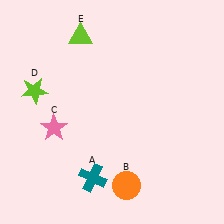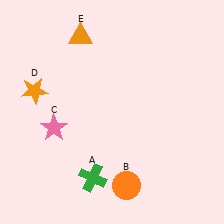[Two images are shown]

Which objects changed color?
A changed from teal to green. D changed from lime to orange. E changed from lime to orange.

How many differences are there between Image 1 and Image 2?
There are 3 differences between the two images.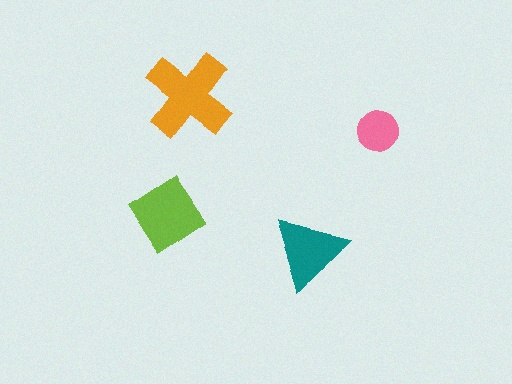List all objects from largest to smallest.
The orange cross, the lime diamond, the teal triangle, the pink circle.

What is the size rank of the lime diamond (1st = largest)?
2nd.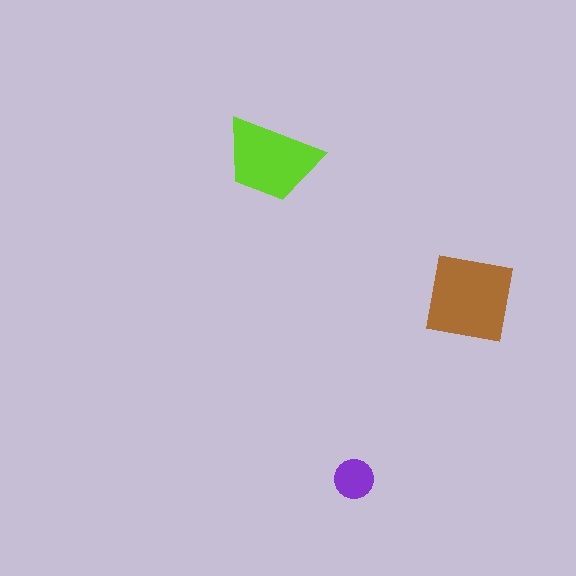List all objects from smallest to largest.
The purple circle, the lime trapezoid, the brown square.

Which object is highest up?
The lime trapezoid is topmost.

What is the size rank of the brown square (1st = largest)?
1st.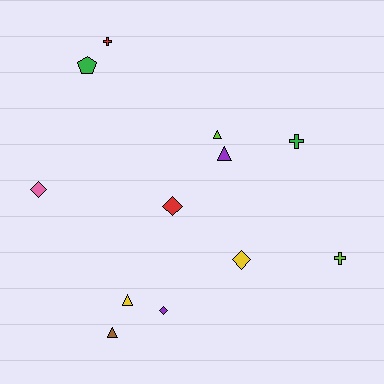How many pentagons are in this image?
There is 1 pentagon.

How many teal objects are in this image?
There are no teal objects.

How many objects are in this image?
There are 12 objects.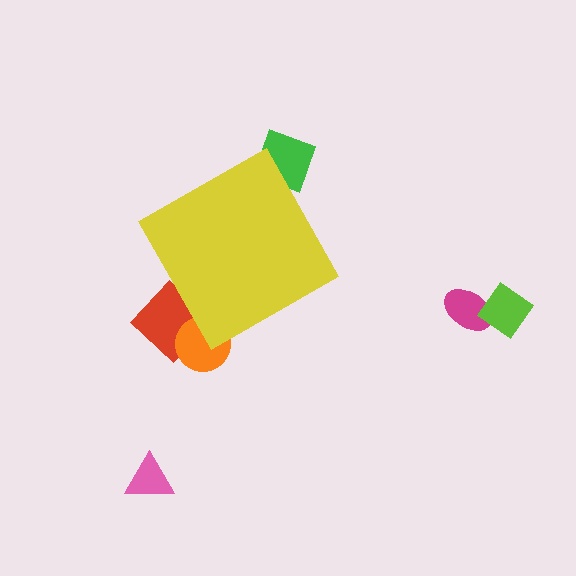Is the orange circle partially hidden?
Yes, the orange circle is partially hidden behind the yellow diamond.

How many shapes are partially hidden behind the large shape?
3 shapes are partially hidden.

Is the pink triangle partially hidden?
No, the pink triangle is fully visible.